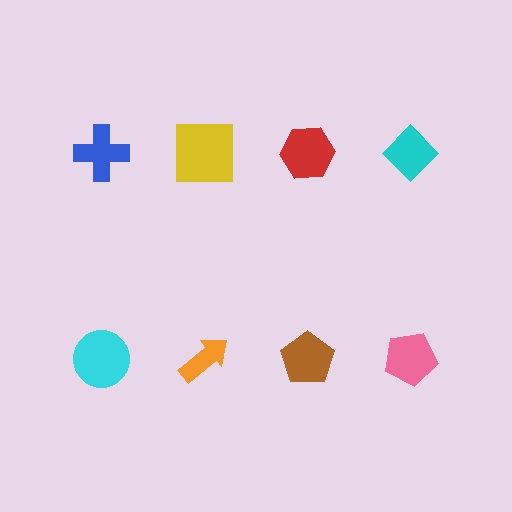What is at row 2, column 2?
An orange arrow.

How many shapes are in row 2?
4 shapes.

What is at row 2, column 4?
A pink pentagon.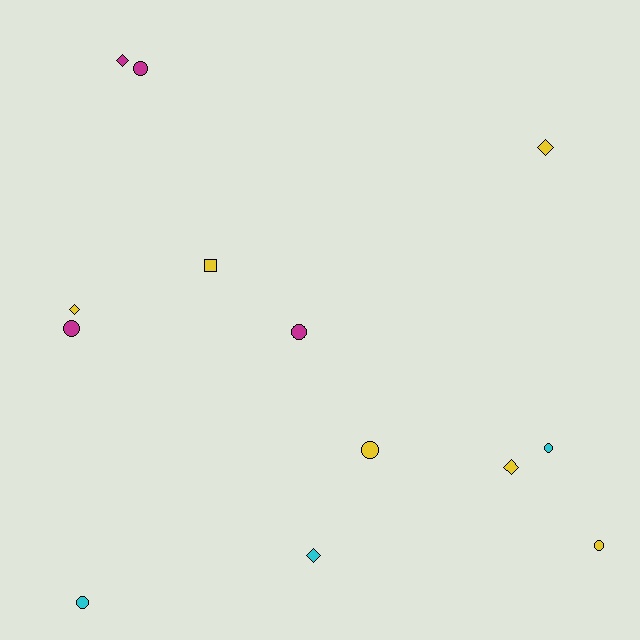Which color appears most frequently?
Yellow, with 6 objects.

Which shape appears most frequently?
Circle, with 7 objects.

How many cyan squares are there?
There are no cyan squares.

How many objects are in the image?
There are 13 objects.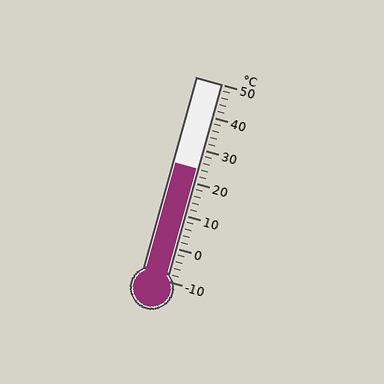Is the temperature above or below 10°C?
The temperature is above 10°C.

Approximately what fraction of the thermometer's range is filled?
The thermometer is filled to approximately 55% of its range.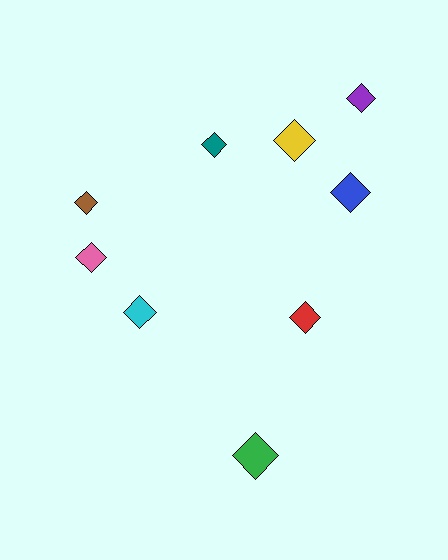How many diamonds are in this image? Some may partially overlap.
There are 9 diamonds.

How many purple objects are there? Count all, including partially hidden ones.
There is 1 purple object.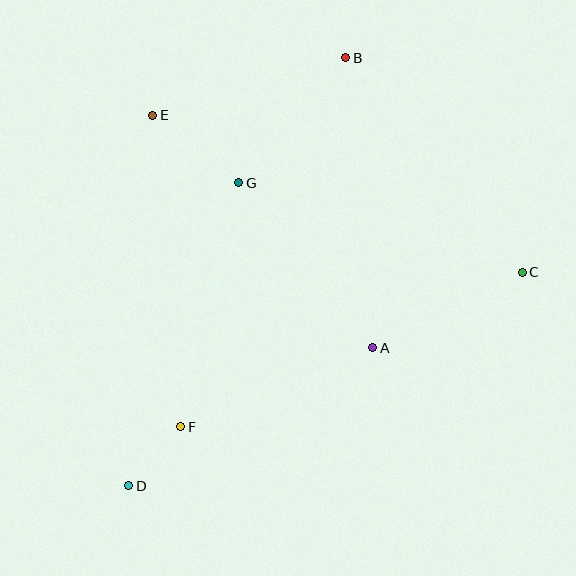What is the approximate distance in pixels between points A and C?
The distance between A and C is approximately 167 pixels.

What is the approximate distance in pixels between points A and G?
The distance between A and G is approximately 213 pixels.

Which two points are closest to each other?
Points D and F are closest to each other.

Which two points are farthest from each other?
Points B and D are farthest from each other.